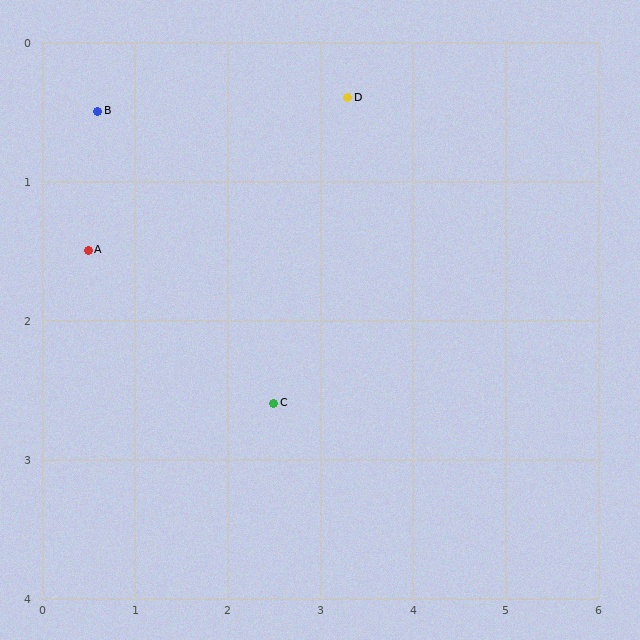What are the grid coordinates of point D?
Point D is at approximately (3.3, 0.4).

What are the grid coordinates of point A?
Point A is at approximately (0.5, 1.5).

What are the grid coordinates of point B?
Point B is at approximately (0.6, 0.5).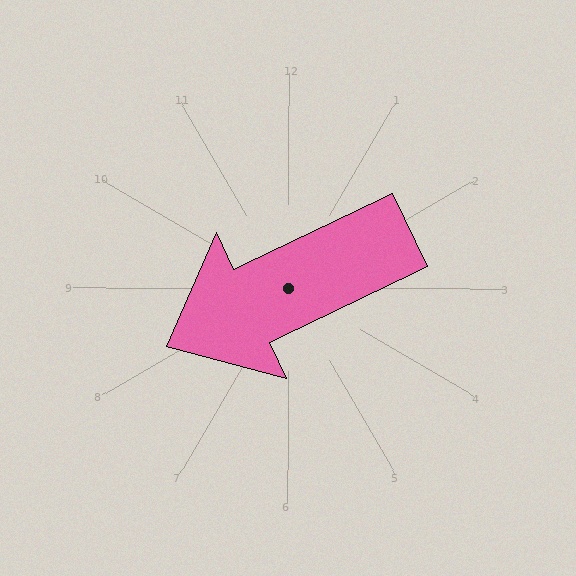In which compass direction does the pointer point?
Southwest.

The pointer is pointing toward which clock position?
Roughly 8 o'clock.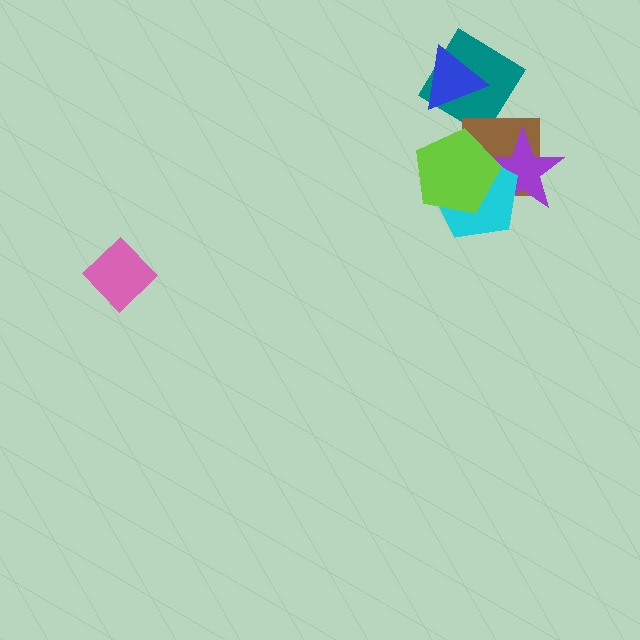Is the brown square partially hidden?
Yes, it is partially covered by another shape.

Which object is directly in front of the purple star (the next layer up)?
The cyan pentagon is directly in front of the purple star.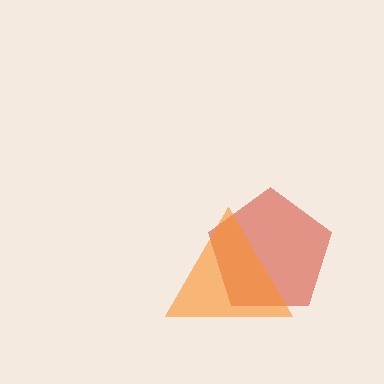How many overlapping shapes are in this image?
There are 2 overlapping shapes in the image.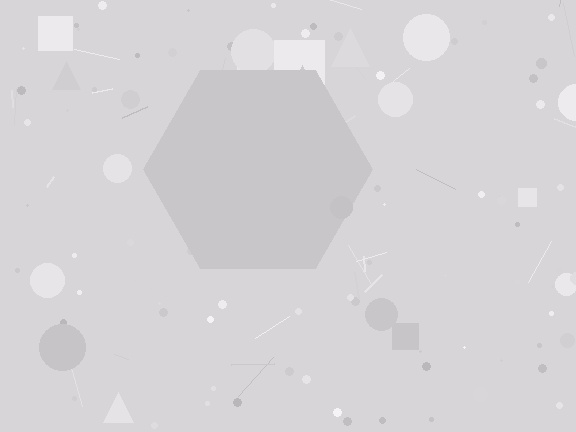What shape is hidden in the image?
A hexagon is hidden in the image.